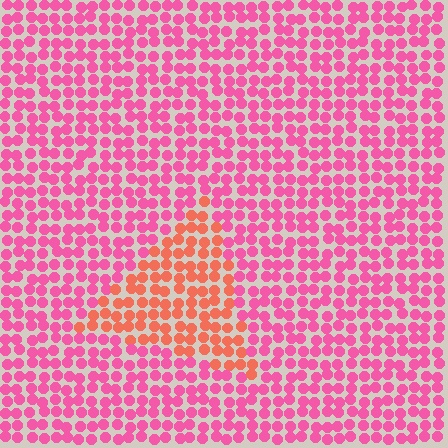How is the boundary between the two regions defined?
The boundary is defined purely by a slight shift in hue (about 40 degrees). Spacing, size, and orientation are identical on both sides.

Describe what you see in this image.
The image is filled with small pink elements in a uniform arrangement. A triangle-shaped region is visible where the elements are tinted to a slightly different hue, forming a subtle color boundary.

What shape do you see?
I see a triangle.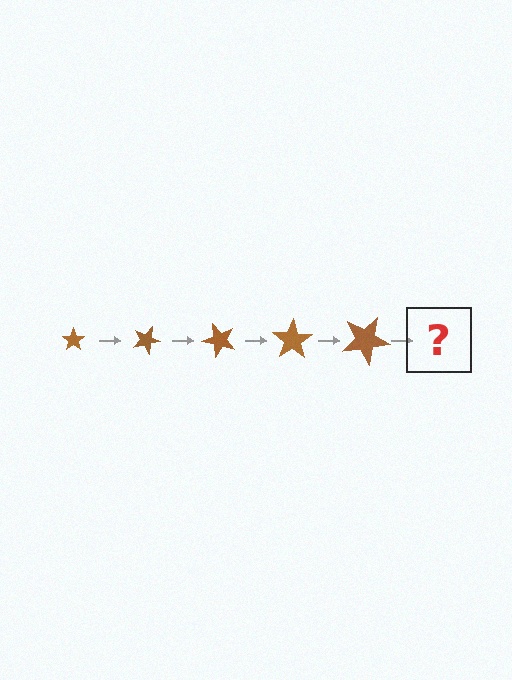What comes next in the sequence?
The next element should be a star, larger than the previous one and rotated 125 degrees from the start.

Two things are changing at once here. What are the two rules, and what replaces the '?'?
The two rules are that the star grows larger each step and it rotates 25 degrees each step. The '?' should be a star, larger than the previous one and rotated 125 degrees from the start.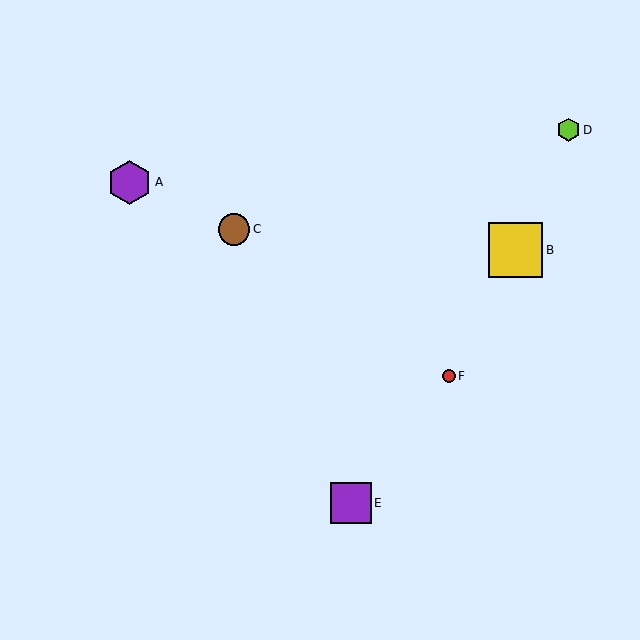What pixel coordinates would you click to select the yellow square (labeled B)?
Click at (516, 250) to select the yellow square B.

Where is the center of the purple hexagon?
The center of the purple hexagon is at (130, 182).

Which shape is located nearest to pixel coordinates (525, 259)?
The yellow square (labeled B) at (516, 250) is nearest to that location.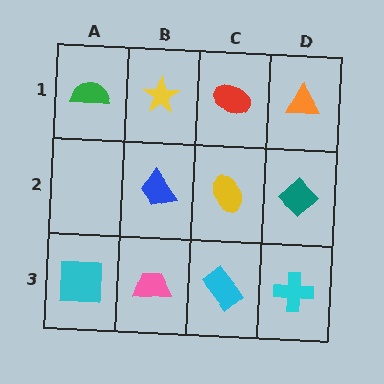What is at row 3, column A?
A cyan square.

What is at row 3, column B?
A pink trapezoid.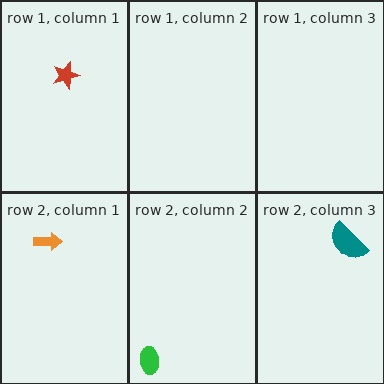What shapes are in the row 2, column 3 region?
The teal semicircle.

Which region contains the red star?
The row 1, column 1 region.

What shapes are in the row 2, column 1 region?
The orange arrow.